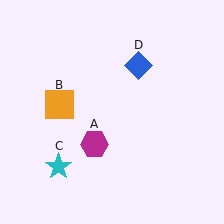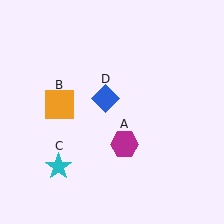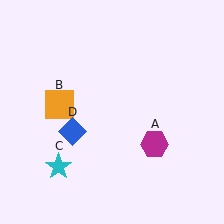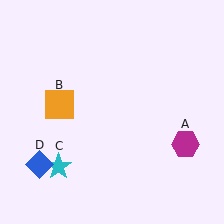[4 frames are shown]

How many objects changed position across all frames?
2 objects changed position: magenta hexagon (object A), blue diamond (object D).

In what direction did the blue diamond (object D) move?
The blue diamond (object D) moved down and to the left.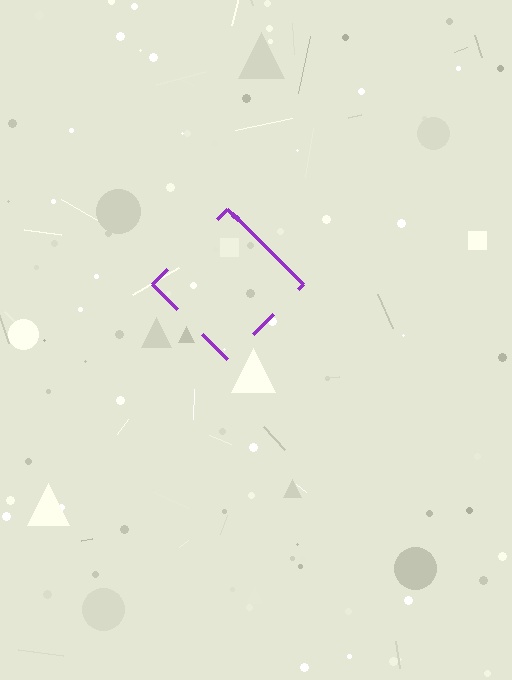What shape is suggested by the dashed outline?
The dashed outline suggests a diamond.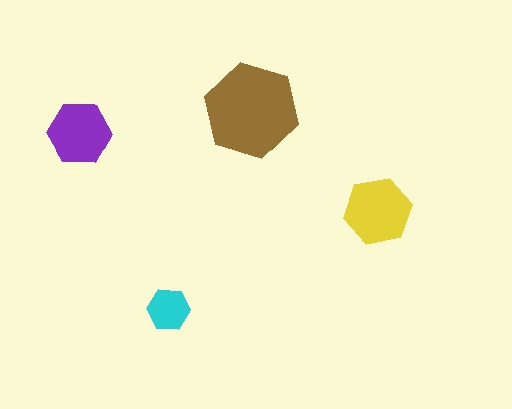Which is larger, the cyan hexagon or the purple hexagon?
The purple one.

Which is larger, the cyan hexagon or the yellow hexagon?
The yellow one.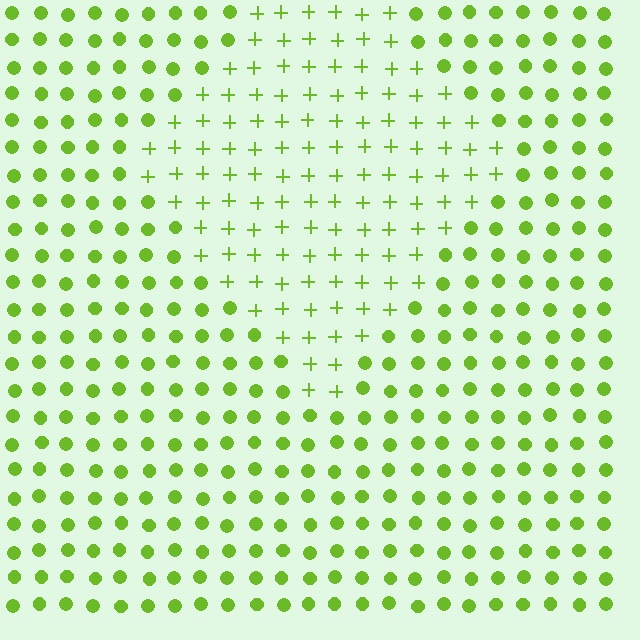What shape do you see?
I see a diamond.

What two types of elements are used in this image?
The image uses plus signs inside the diamond region and circles outside it.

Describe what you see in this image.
The image is filled with small lime elements arranged in a uniform grid. A diamond-shaped region contains plus signs, while the surrounding area contains circles. The boundary is defined purely by the change in element shape.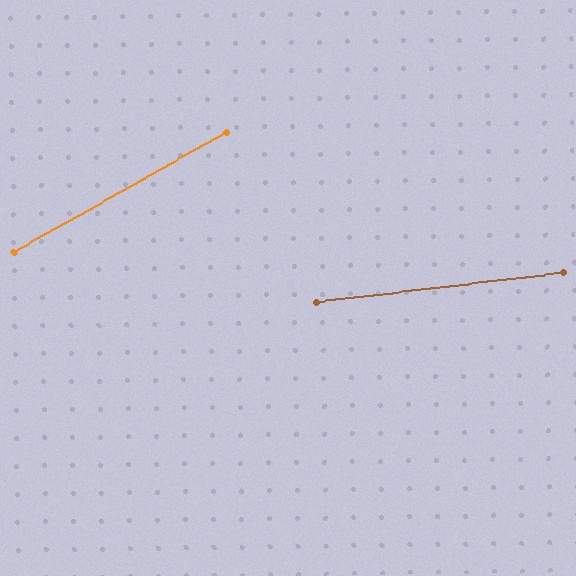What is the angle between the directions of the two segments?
Approximately 23 degrees.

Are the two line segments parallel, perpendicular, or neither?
Neither parallel nor perpendicular — they differ by about 23°.